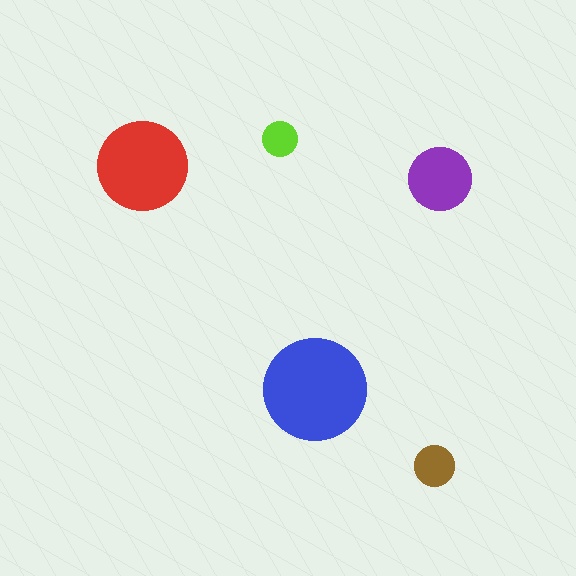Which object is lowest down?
The brown circle is bottommost.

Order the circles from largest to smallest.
the blue one, the red one, the purple one, the brown one, the lime one.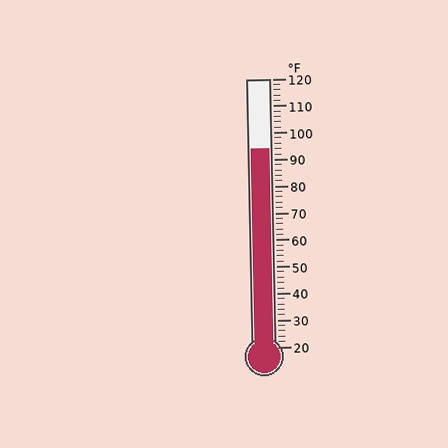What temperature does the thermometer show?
The thermometer shows approximately 94°F.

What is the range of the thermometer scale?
The thermometer scale ranges from 20°F to 120°F.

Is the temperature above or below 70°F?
The temperature is above 70°F.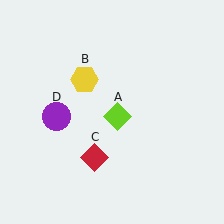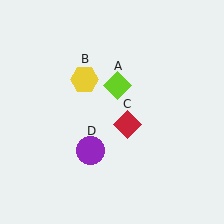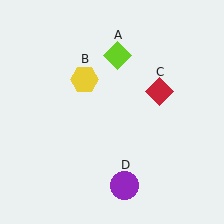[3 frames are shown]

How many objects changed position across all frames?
3 objects changed position: lime diamond (object A), red diamond (object C), purple circle (object D).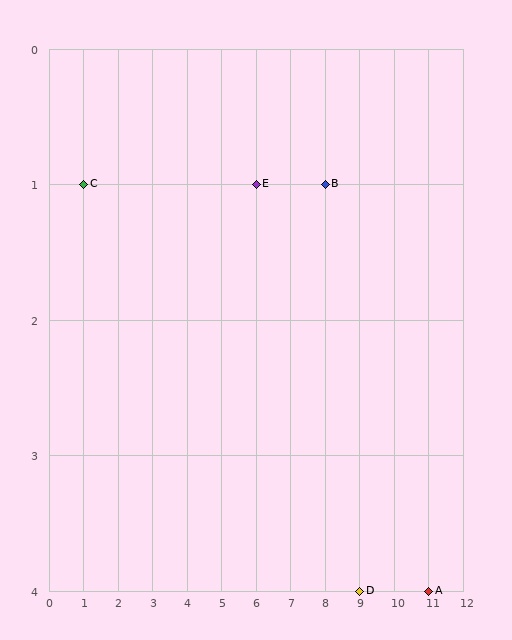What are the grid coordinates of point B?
Point B is at grid coordinates (8, 1).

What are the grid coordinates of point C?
Point C is at grid coordinates (1, 1).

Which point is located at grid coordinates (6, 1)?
Point E is at (6, 1).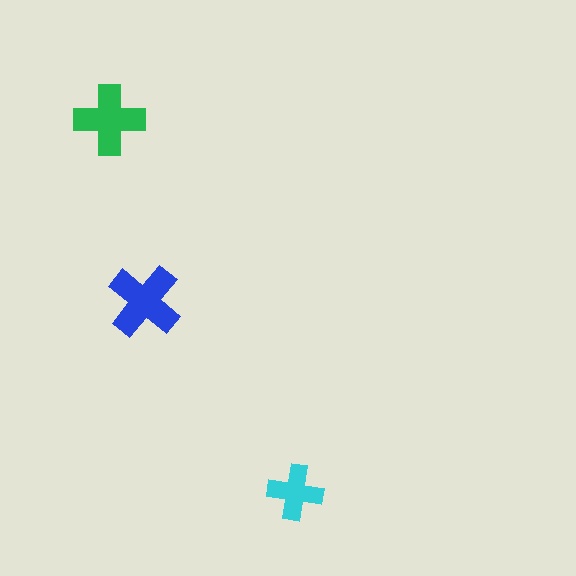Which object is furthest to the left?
The green cross is leftmost.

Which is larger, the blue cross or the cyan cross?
The blue one.